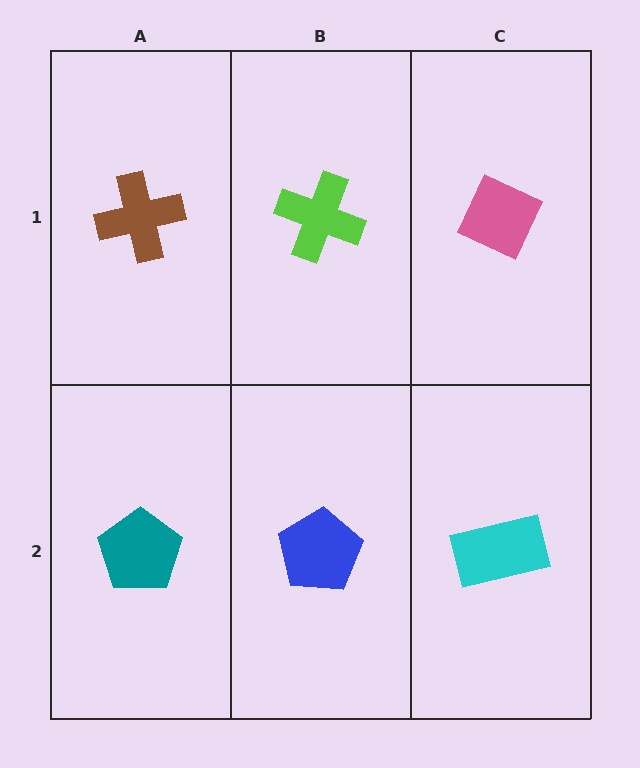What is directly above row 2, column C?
A pink diamond.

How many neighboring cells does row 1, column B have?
3.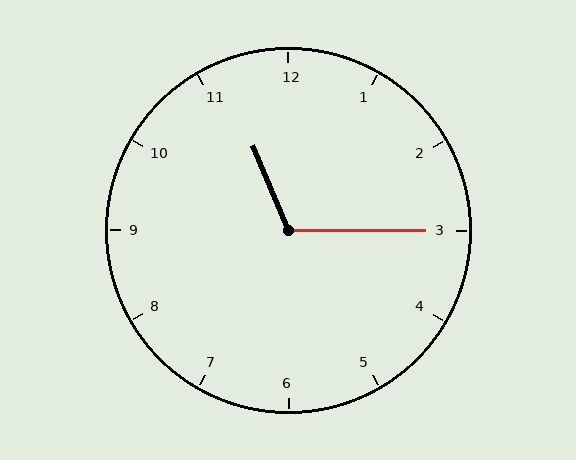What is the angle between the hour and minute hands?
Approximately 112 degrees.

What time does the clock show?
11:15.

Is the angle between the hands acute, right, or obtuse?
It is obtuse.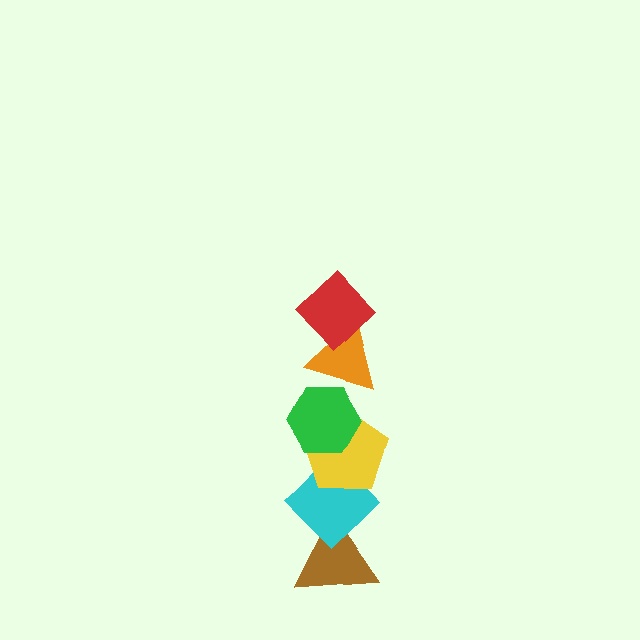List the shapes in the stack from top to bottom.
From top to bottom: the red diamond, the orange triangle, the green hexagon, the yellow pentagon, the cyan diamond, the brown triangle.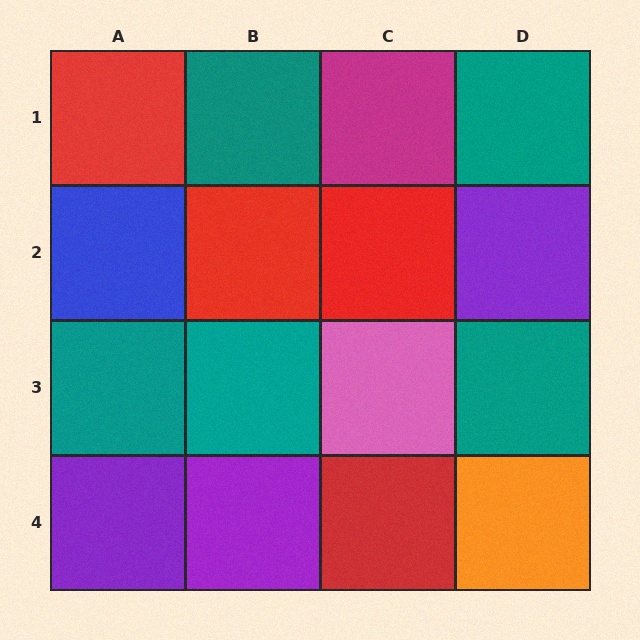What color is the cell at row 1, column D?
Teal.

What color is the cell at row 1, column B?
Teal.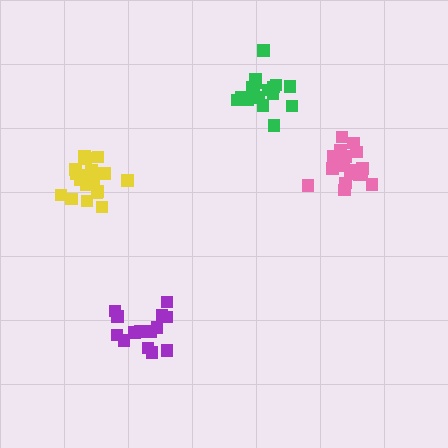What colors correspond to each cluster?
The clusters are colored: pink, purple, yellow, green.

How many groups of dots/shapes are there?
There are 4 groups.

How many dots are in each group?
Group 1: 19 dots, Group 2: 15 dots, Group 3: 18 dots, Group 4: 17 dots (69 total).